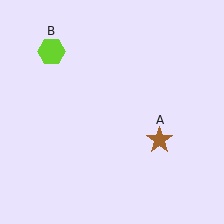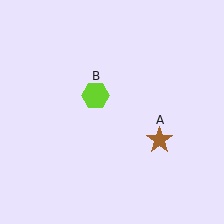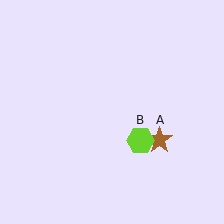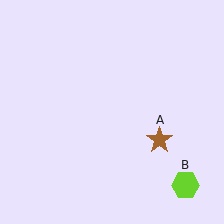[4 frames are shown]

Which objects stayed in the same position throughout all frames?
Brown star (object A) remained stationary.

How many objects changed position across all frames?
1 object changed position: lime hexagon (object B).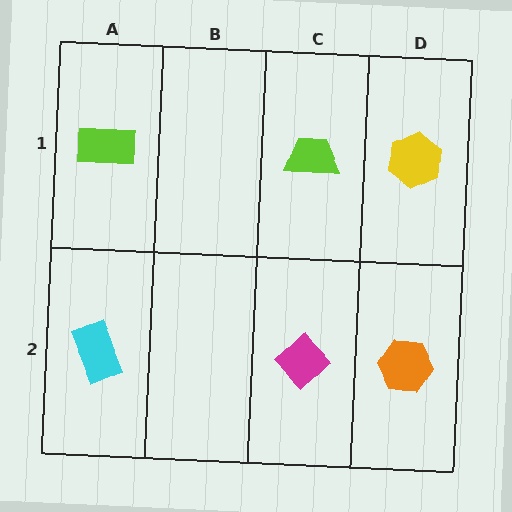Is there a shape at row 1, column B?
No, that cell is empty.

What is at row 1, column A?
A lime rectangle.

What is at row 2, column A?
A cyan rectangle.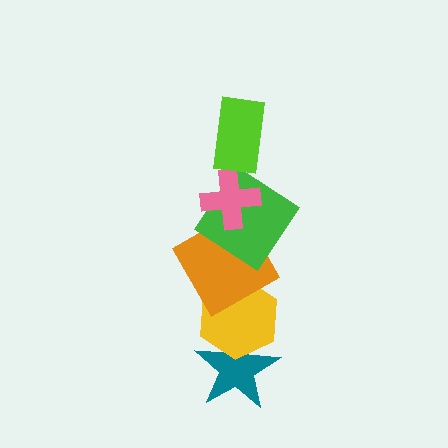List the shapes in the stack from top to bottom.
From top to bottom: the lime rectangle, the pink cross, the green diamond, the orange square, the yellow hexagon, the teal star.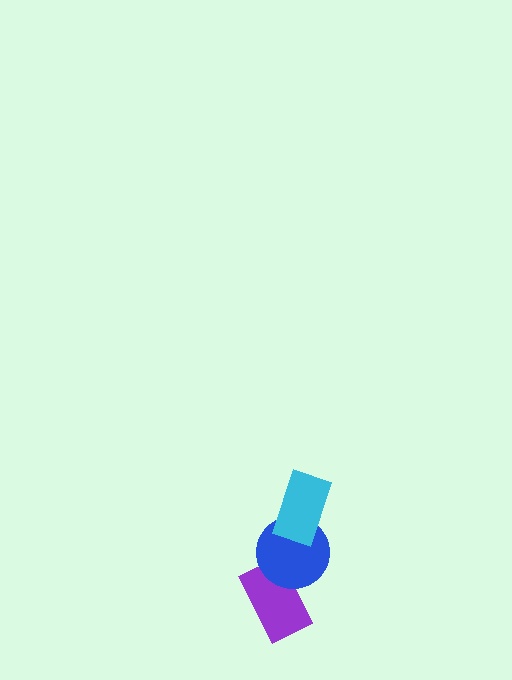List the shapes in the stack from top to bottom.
From top to bottom: the cyan rectangle, the blue circle, the purple rectangle.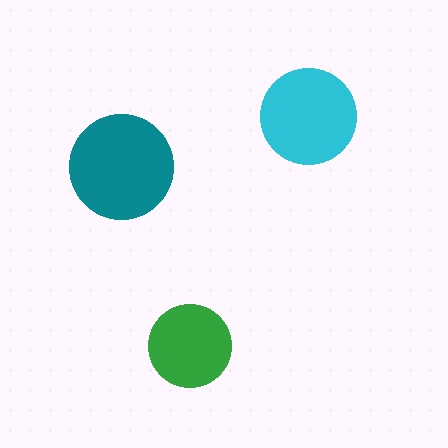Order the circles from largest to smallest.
the teal one, the cyan one, the green one.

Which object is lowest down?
The green circle is bottommost.